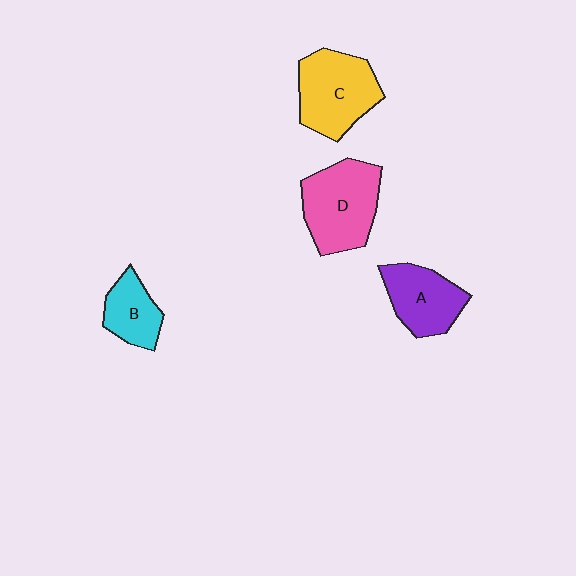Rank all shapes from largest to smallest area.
From largest to smallest: D (pink), C (yellow), A (purple), B (cyan).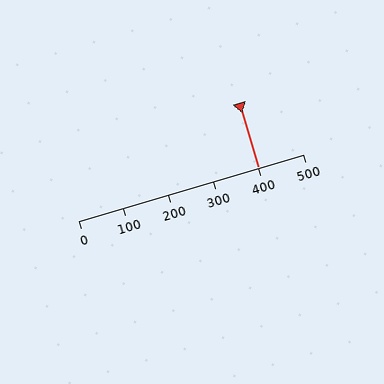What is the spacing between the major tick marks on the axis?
The major ticks are spaced 100 apart.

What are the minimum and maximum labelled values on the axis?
The axis runs from 0 to 500.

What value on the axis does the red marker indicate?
The marker indicates approximately 400.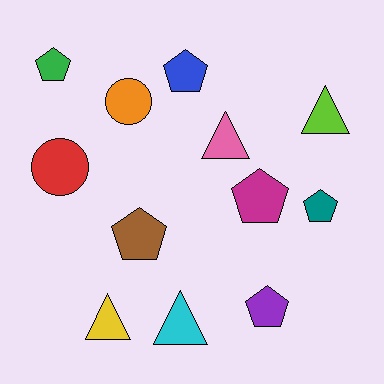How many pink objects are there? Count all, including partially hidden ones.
There is 1 pink object.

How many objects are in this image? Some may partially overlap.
There are 12 objects.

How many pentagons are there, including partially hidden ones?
There are 6 pentagons.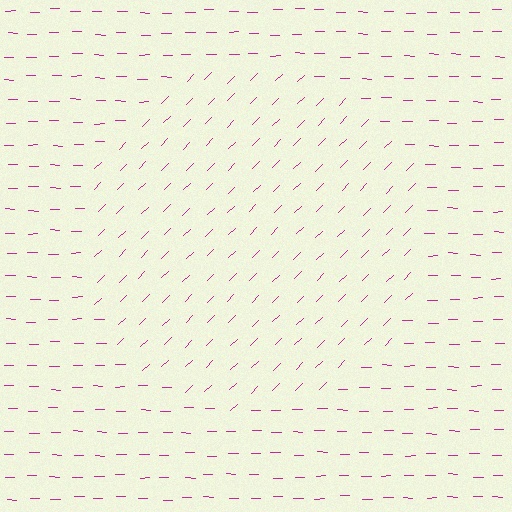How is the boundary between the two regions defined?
The boundary is defined purely by a change in line orientation (approximately 45 degrees difference). All lines are the same color and thickness.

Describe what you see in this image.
The image is filled with small magenta line segments. A circle region in the image has lines oriented differently from the surrounding lines, creating a visible texture boundary.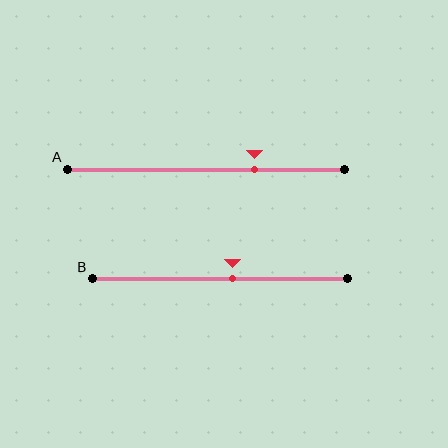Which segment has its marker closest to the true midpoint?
Segment B has its marker closest to the true midpoint.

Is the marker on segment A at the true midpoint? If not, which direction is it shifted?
No, the marker on segment A is shifted to the right by about 17% of the segment length.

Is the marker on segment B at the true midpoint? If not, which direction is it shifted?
No, the marker on segment B is shifted to the right by about 5% of the segment length.